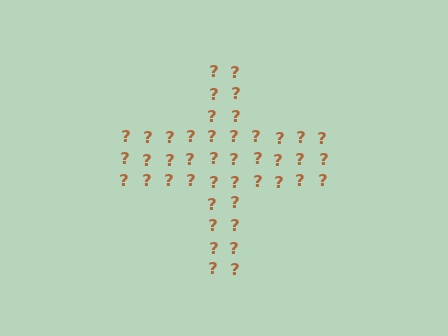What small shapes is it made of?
It is made of small question marks.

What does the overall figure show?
The overall figure shows a cross.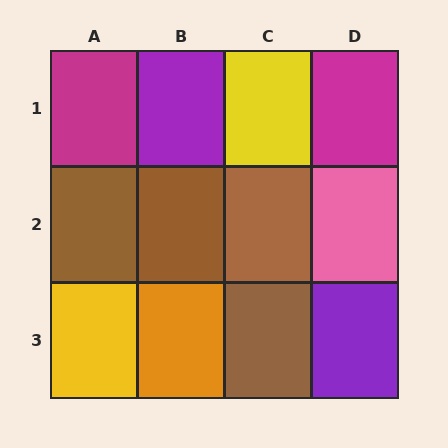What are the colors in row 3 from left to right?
Yellow, orange, brown, purple.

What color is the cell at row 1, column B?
Purple.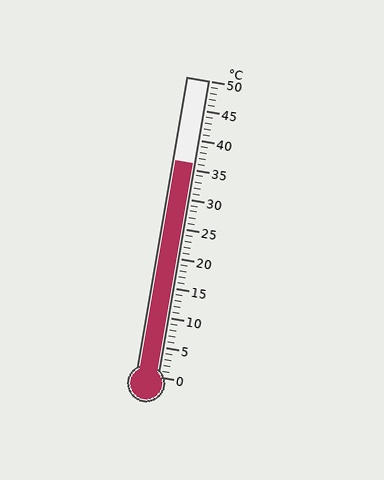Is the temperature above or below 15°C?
The temperature is above 15°C.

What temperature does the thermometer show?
The thermometer shows approximately 36°C.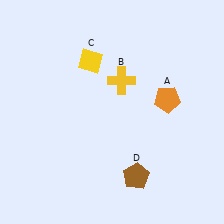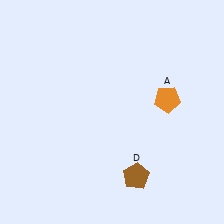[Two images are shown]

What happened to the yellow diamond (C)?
The yellow diamond (C) was removed in Image 2. It was in the top-left area of Image 1.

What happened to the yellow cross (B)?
The yellow cross (B) was removed in Image 2. It was in the top-right area of Image 1.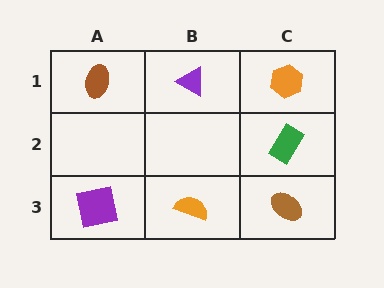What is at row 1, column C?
An orange hexagon.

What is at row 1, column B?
A purple triangle.